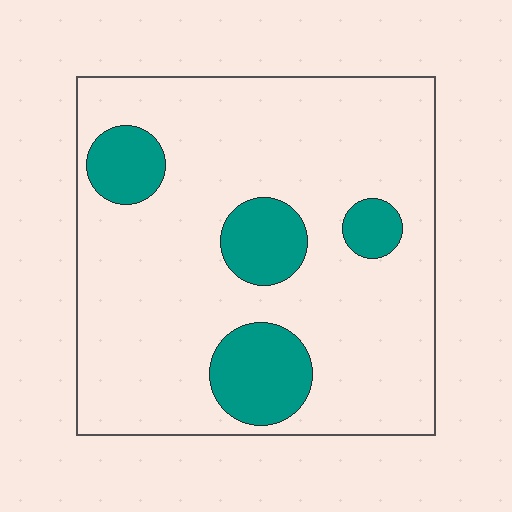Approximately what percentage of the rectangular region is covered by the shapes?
Approximately 15%.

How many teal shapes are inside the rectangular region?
4.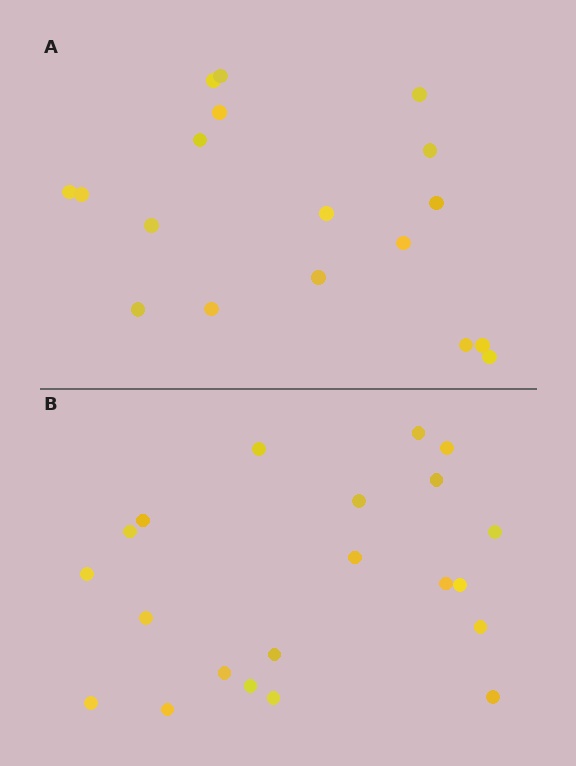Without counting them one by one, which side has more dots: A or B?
Region B (the bottom region) has more dots.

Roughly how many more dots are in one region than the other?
Region B has just a few more — roughly 2 or 3 more dots than region A.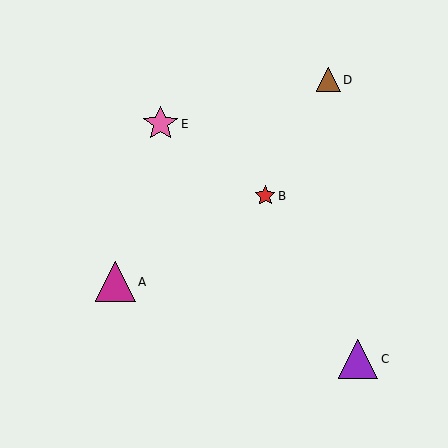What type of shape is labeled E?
Shape E is a pink star.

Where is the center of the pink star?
The center of the pink star is at (160, 124).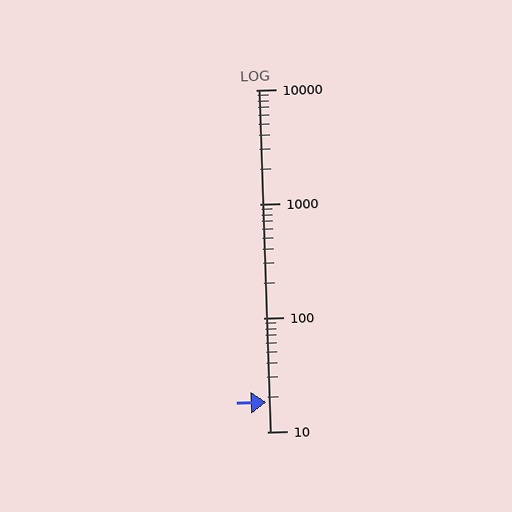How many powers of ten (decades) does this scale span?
The scale spans 3 decades, from 10 to 10000.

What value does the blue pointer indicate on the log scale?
The pointer indicates approximately 18.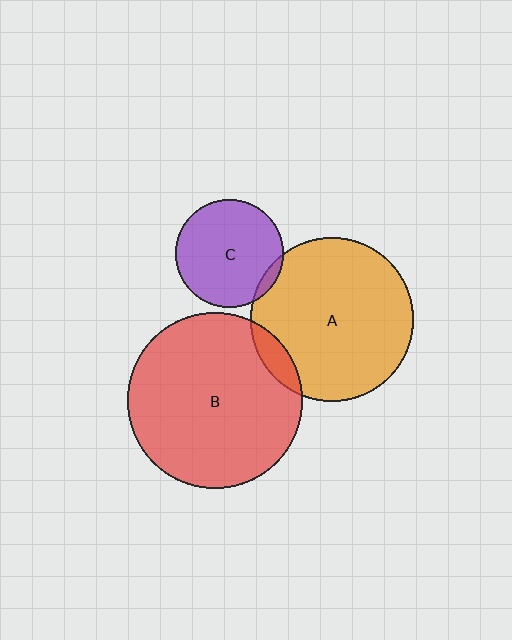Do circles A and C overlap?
Yes.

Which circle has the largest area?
Circle B (red).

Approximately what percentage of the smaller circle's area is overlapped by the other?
Approximately 5%.